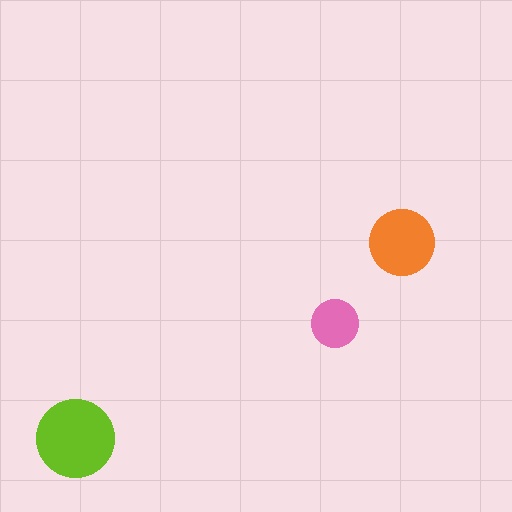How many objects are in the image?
There are 3 objects in the image.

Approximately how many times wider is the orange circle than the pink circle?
About 1.5 times wider.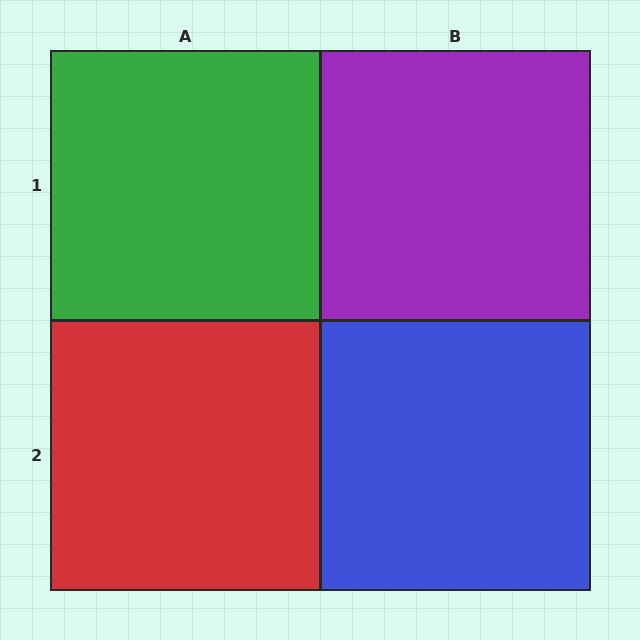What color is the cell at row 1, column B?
Purple.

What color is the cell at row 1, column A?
Green.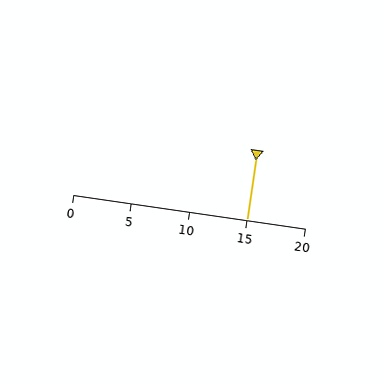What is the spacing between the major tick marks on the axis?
The major ticks are spaced 5 apart.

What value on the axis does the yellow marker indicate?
The marker indicates approximately 15.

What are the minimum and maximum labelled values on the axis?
The axis runs from 0 to 20.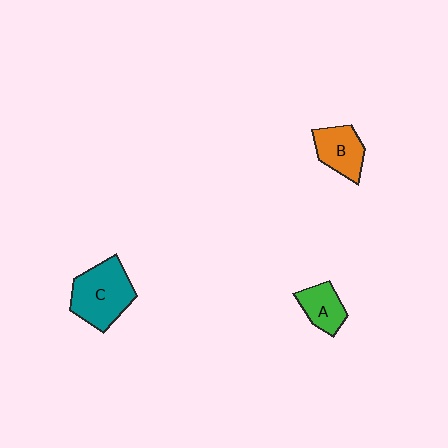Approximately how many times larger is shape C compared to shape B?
Approximately 1.5 times.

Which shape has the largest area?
Shape C (teal).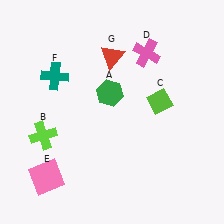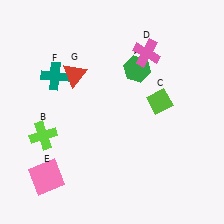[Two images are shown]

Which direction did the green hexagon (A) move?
The green hexagon (A) moved right.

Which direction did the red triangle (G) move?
The red triangle (G) moved left.